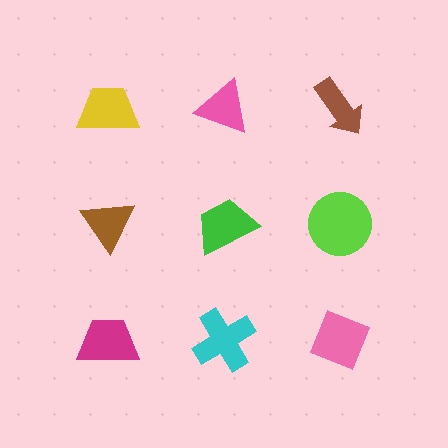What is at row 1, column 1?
A yellow trapezoid.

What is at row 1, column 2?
A pink triangle.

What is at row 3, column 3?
A pink diamond.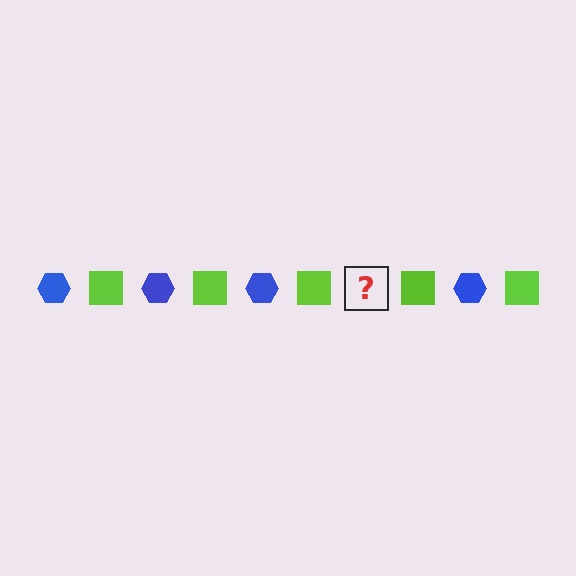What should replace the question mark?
The question mark should be replaced with a blue hexagon.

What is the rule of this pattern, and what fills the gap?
The rule is that the pattern alternates between blue hexagon and lime square. The gap should be filled with a blue hexagon.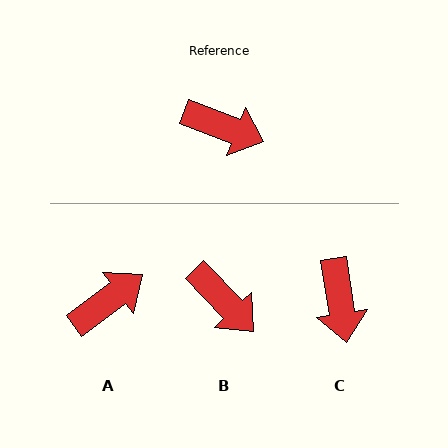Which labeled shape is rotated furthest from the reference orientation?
C, about 60 degrees away.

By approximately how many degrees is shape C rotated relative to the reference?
Approximately 60 degrees clockwise.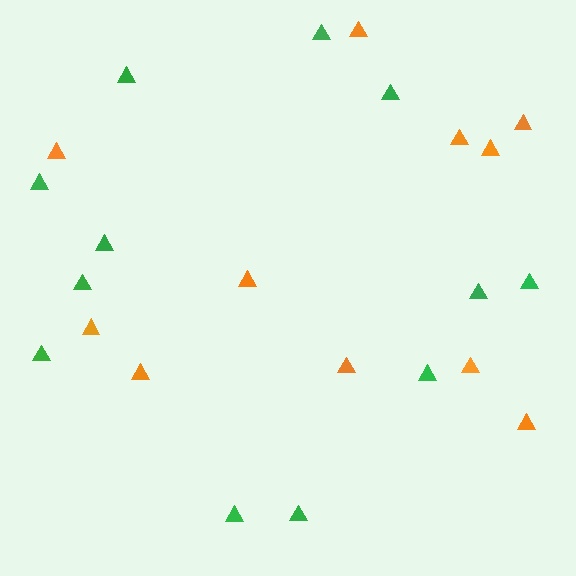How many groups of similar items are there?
There are 2 groups: one group of orange triangles (11) and one group of green triangles (12).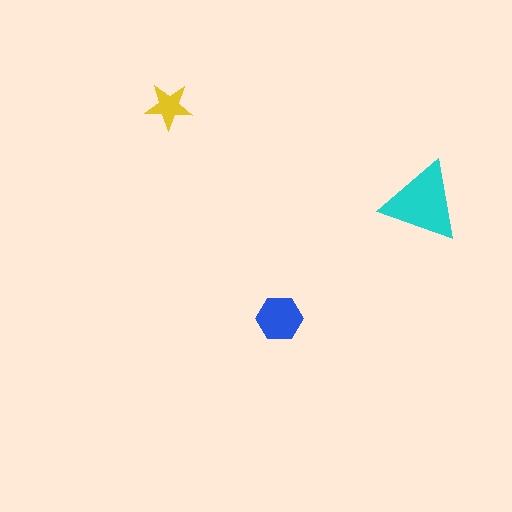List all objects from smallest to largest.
The yellow star, the blue hexagon, the cyan triangle.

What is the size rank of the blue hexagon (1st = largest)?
2nd.